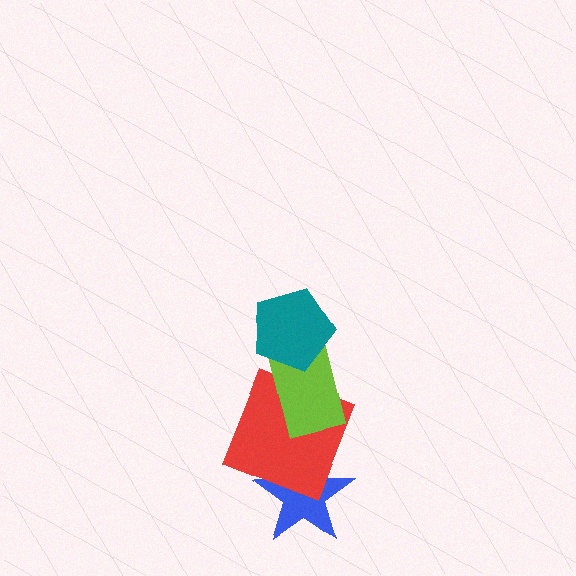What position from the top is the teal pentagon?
The teal pentagon is 1st from the top.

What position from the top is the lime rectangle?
The lime rectangle is 2nd from the top.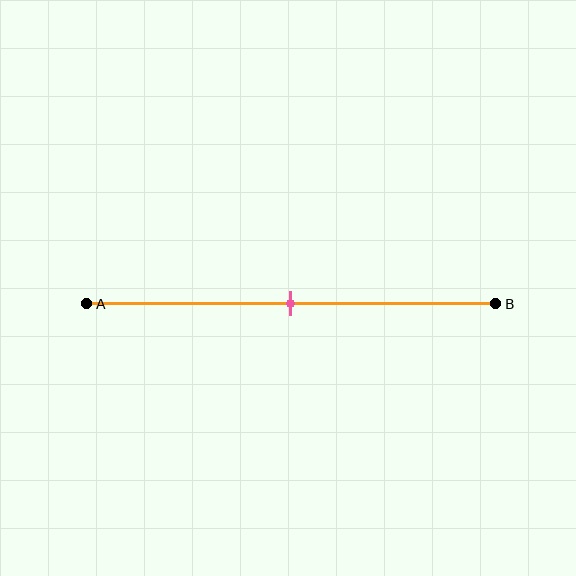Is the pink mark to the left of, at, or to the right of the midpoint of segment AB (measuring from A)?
The pink mark is approximately at the midpoint of segment AB.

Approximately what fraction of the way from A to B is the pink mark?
The pink mark is approximately 50% of the way from A to B.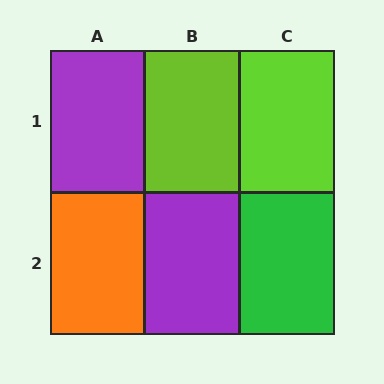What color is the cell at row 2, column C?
Green.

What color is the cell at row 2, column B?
Purple.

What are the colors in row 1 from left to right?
Purple, lime, lime.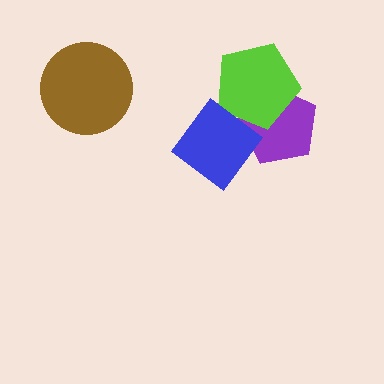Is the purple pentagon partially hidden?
Yes, it is partially covered by another shape.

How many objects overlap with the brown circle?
0 objects overlap with the brown circle.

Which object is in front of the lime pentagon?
The blue diamond is in front of the lime pentagon.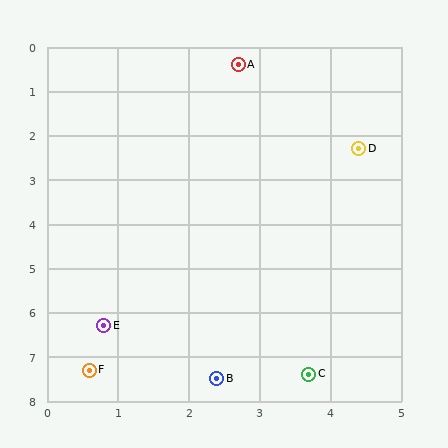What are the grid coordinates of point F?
Point F is at approximately (0.6, 7.3).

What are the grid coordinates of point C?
Point C is at approximately (3.7, 7.4).